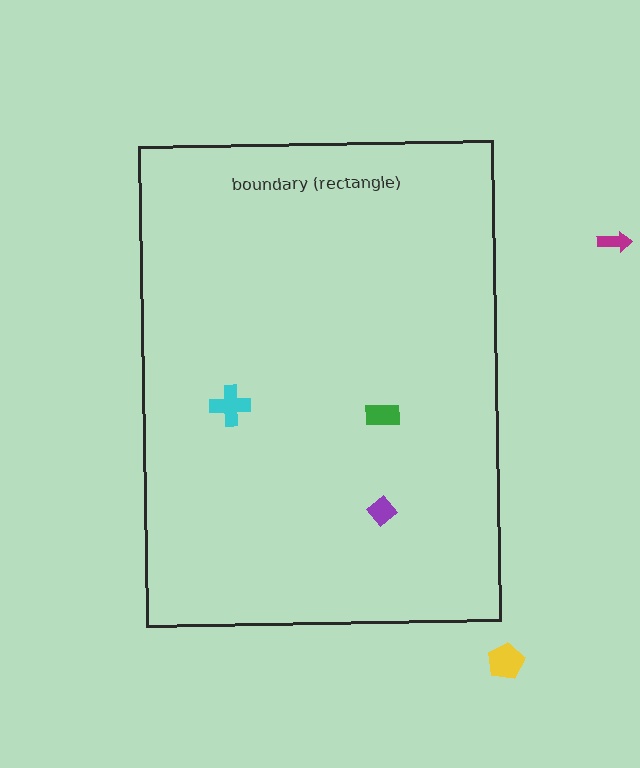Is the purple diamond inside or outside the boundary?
Inside.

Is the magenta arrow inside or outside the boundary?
Outside.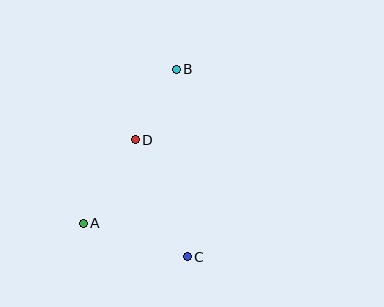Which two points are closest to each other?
Points B and D are closest to each other.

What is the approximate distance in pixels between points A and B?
The distance between A and B is approximately 180 pixels.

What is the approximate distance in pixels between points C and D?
The distance between C and D is approximately 128 pixels.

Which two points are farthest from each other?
Points B and C are farthest from each other.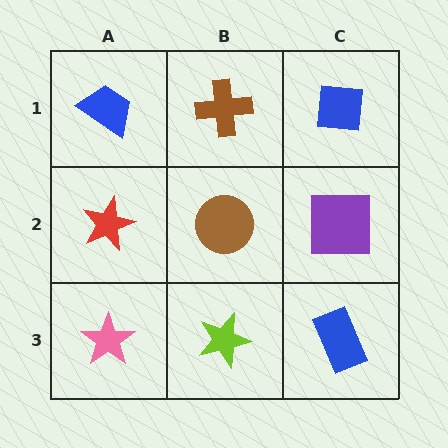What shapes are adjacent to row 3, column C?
A purple square (row 2, column C), a lime star (row 3, column B).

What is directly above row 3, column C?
A purple square.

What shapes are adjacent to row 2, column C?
A blue square (row 1, column C), a blue rectangle (row 3, column C), a brown circle (row 2, column B).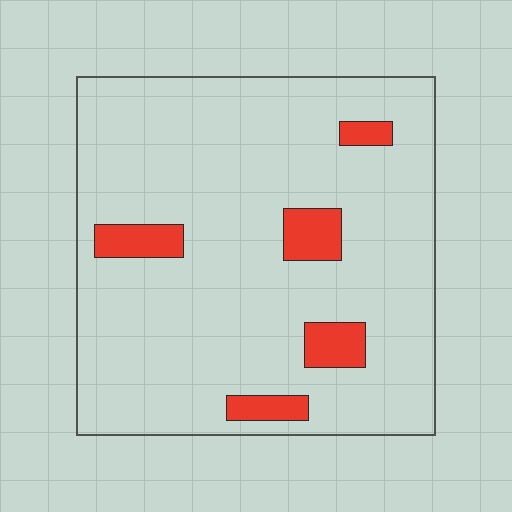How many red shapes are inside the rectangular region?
5.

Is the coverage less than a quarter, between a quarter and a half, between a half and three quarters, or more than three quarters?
Less than a quarter.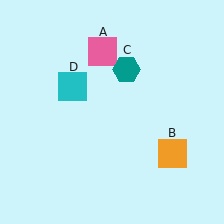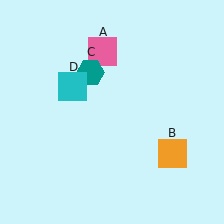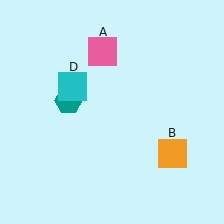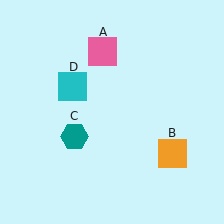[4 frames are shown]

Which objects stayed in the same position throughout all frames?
Pink square (object A) and orange square (object B) and cyan square (object D) remained stationary.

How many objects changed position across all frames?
1 object changed position: teal hexagon (object C).